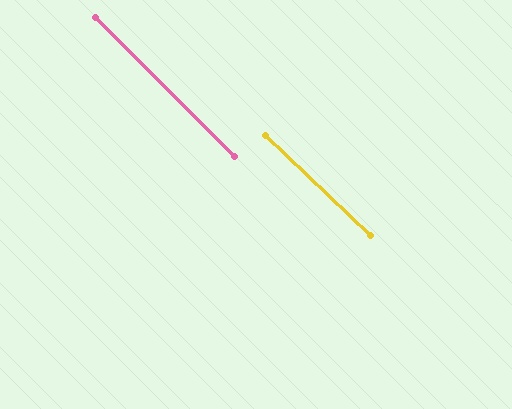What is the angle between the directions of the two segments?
Approximately 1 degree.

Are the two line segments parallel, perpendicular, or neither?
Parallel — their directions differ by only 1.3°.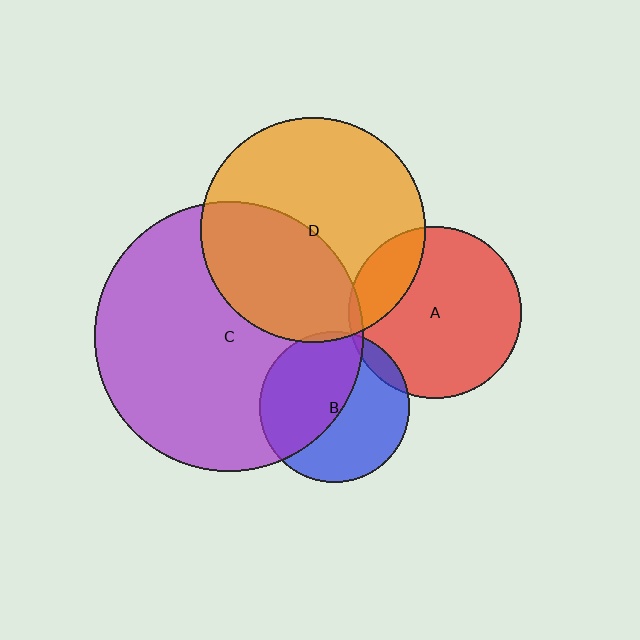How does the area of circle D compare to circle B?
Approximately 2.2 times.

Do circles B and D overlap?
Yes.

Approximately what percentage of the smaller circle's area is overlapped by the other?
Approximately 5%.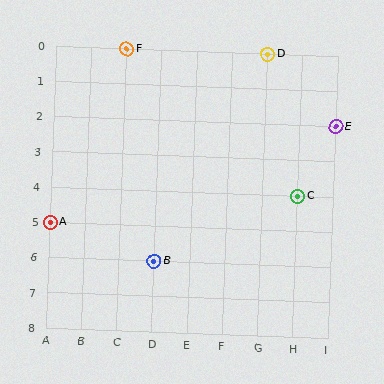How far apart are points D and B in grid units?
Points D and B are 3 columns and 6 rows apart (about 6.7 grid units diagonally).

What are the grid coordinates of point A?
Point A is at grid coordinates (A, 5).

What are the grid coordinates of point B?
Point B is at grid coordinates (D, 6).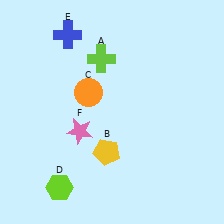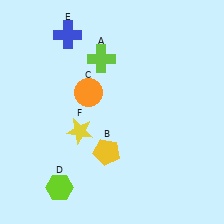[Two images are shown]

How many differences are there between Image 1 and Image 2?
There is 1 difference between the two images.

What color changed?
The star (F) changed from pink in Image 1 to yellow in Image 2.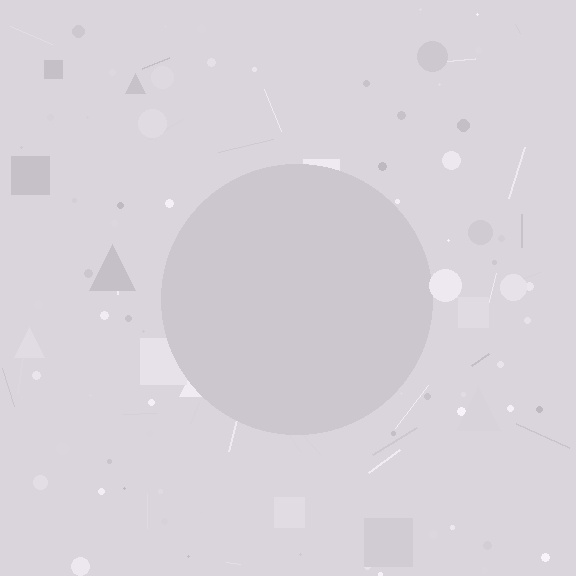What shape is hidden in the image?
A circle is hidden in the image.